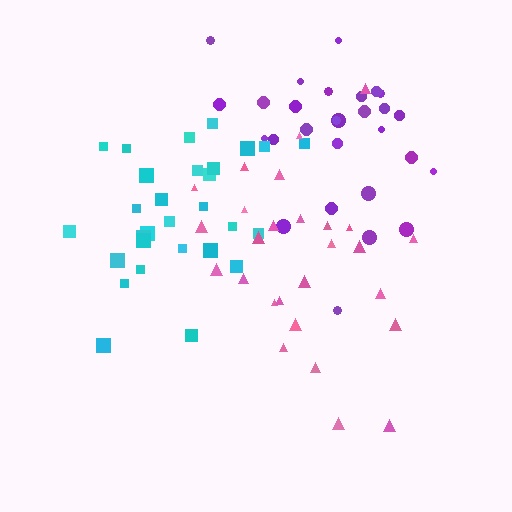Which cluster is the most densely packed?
Cyan.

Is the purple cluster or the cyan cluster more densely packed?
Cyan.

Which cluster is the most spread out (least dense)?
Purple.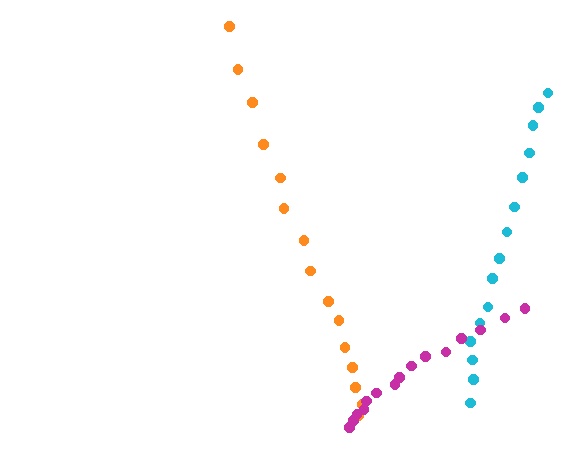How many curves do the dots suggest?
There are 3 distinct paths.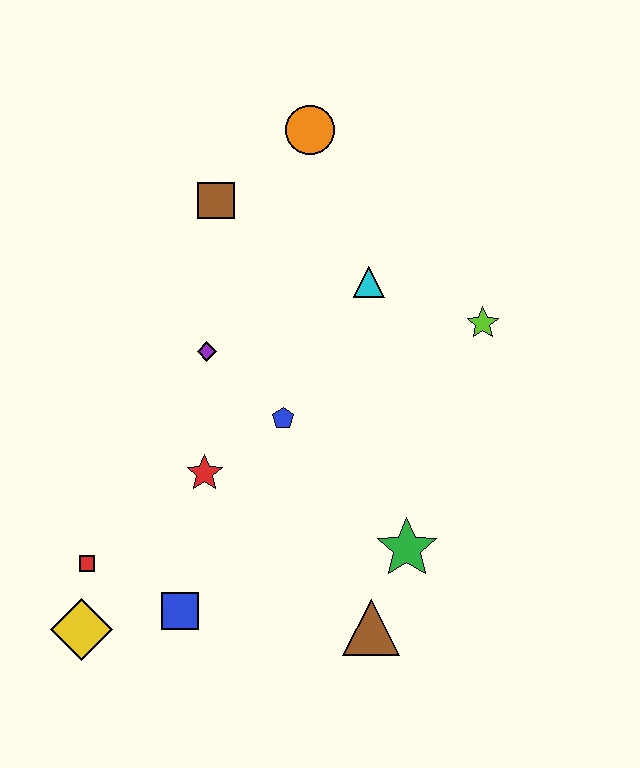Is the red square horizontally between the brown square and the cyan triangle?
No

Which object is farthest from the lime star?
The yellow diamond is farthest from the lime star.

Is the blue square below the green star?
Yes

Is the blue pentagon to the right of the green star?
No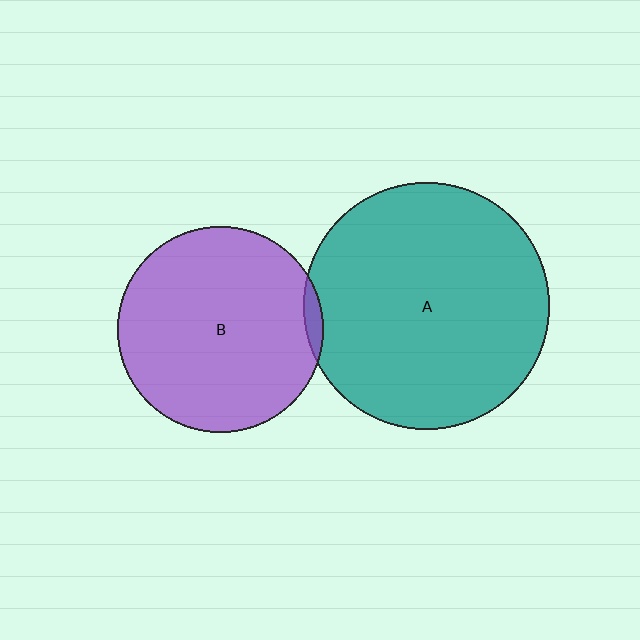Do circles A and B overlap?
Yes.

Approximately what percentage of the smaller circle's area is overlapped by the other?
Approximately 5%.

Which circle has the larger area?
Circle A (teal).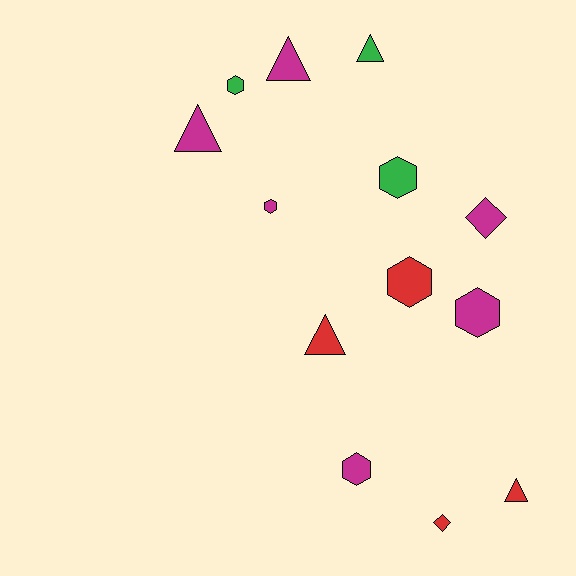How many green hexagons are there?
There are 2 green hexagons.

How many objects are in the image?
There are 13 objects.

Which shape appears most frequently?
Hexagon, with 6 objects.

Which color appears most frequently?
Magenta, with 6 objects.